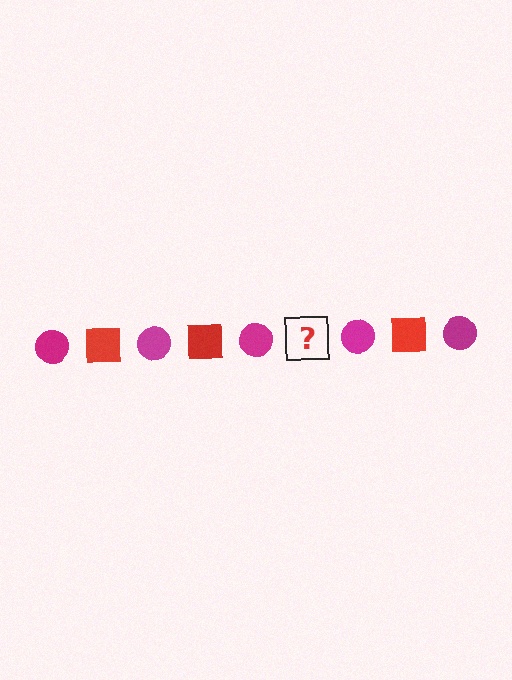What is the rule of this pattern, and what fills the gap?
The rule is that the pattern alternates between magenta circle and red square. The gap should be filled with a red square.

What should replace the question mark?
The question mark should be replaced with a red square.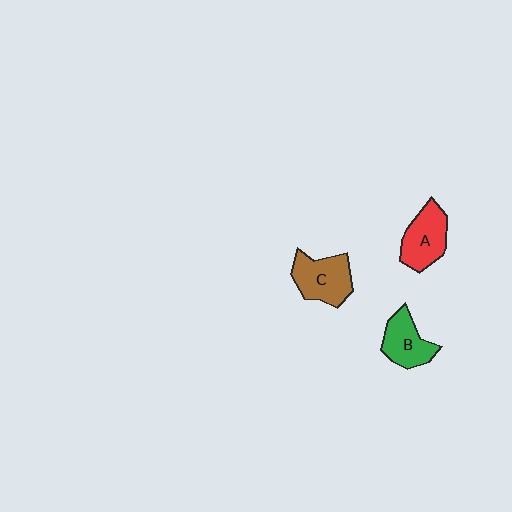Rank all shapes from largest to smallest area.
From largest to smallest: C (brown), A (red), B (green).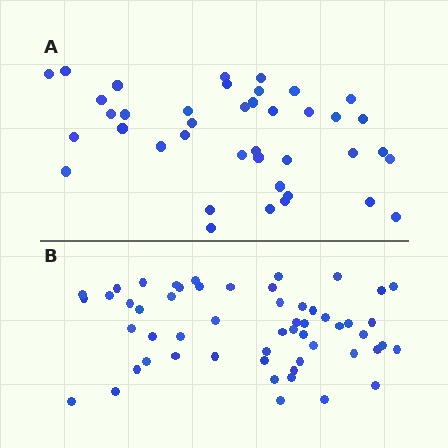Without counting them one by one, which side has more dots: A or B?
Region B (the bottom region) has more dots.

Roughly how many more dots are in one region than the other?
Region B has approximately 15 more dots than region A.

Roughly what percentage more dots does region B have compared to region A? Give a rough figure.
About 40% more.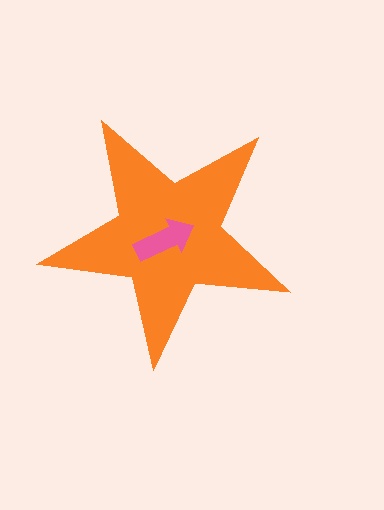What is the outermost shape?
The orange star.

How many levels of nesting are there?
2.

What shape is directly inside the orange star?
The pink arrow.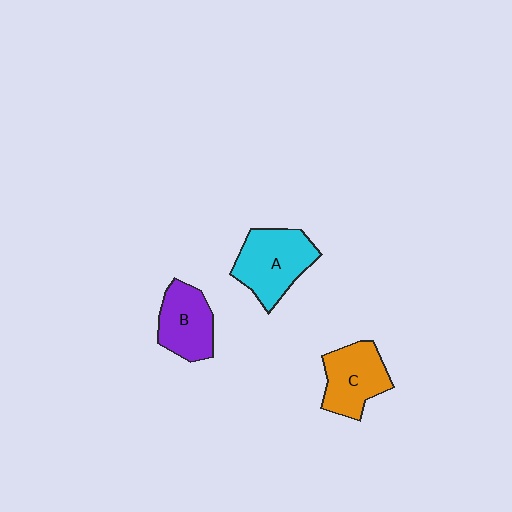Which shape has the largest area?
Shape A (cyan).